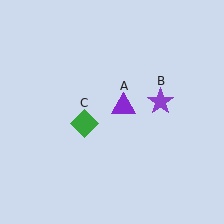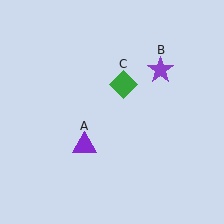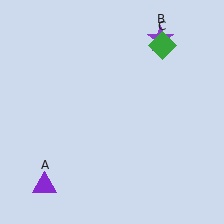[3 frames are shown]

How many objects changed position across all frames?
3 objects changed position: purple triangle (object A), purple star (object B), green diamond (object C).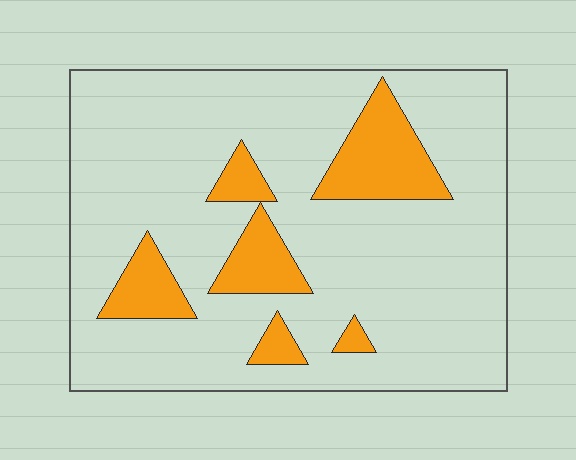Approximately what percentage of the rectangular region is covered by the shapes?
Approximately 15%.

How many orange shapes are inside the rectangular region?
6.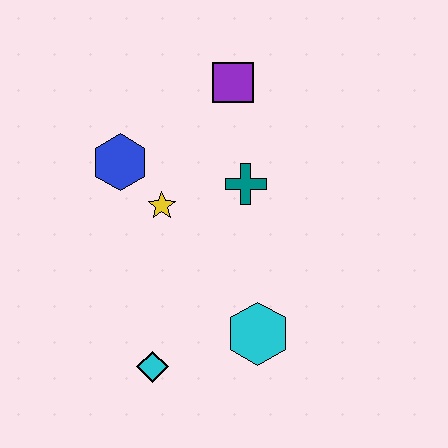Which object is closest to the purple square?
The teal cross is closest to the purple square.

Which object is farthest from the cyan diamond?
The purple square is farthest from the cyan diamond.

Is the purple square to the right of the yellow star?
Yes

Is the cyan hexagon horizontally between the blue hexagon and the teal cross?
No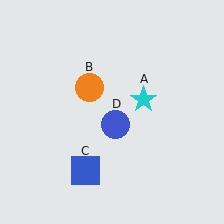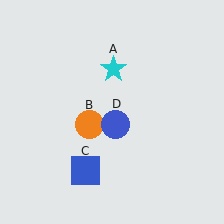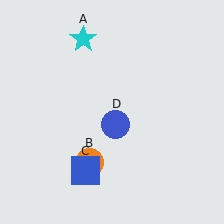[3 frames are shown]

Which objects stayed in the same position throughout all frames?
Blue square (object C) and blue circle (object D) remained stationary.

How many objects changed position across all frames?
2 objects changed position: cyan star (object A), orange circle (object B).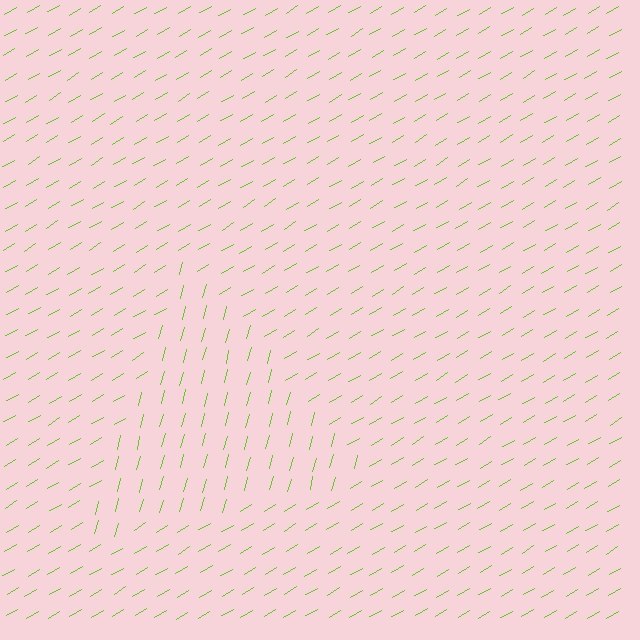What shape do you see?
I see a triangle.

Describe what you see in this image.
The image is filled with small lime line segments. A triangle region in the image has lines oriented differently from the surrounding lines, creating a visible texture boundary.